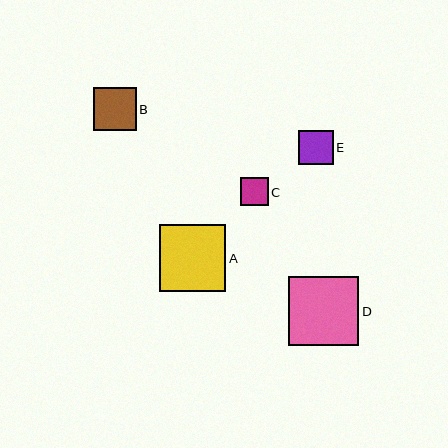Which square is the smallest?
Square C is the smallest with a size of approximately 27 pixels.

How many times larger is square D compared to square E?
Square D is approximately 2.0 times the size of square E.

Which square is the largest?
Square D is the largest with a size of approximately 70 pixels.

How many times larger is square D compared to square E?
Square D is approximately 2.0 times the size of square E.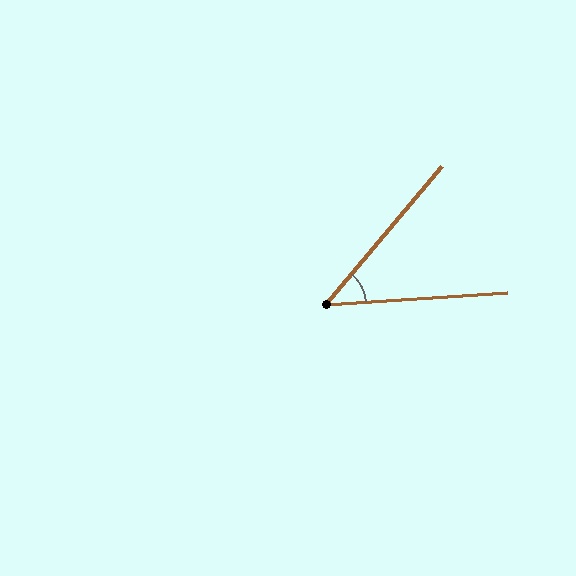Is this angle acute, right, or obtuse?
It is acute.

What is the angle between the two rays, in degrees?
Approximately 46 degrees.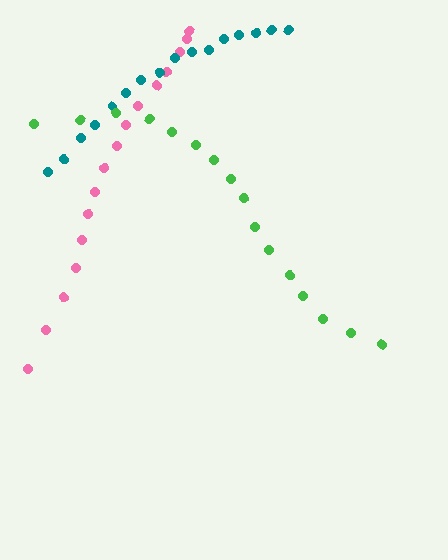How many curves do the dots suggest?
There are 3 distinct paths.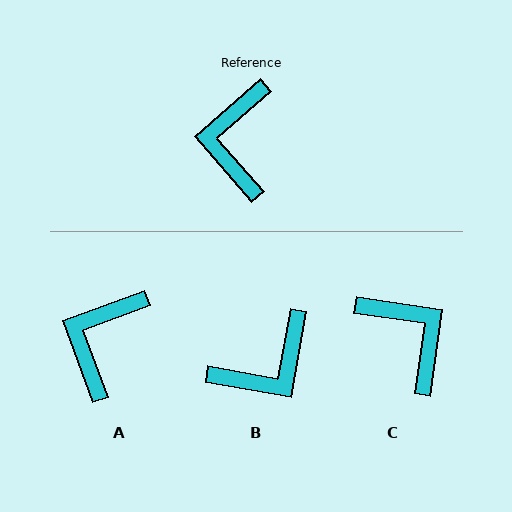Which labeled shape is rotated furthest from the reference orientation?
C, about 139 degrees away.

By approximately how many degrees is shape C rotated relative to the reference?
Approximately 139 degrees clockwise.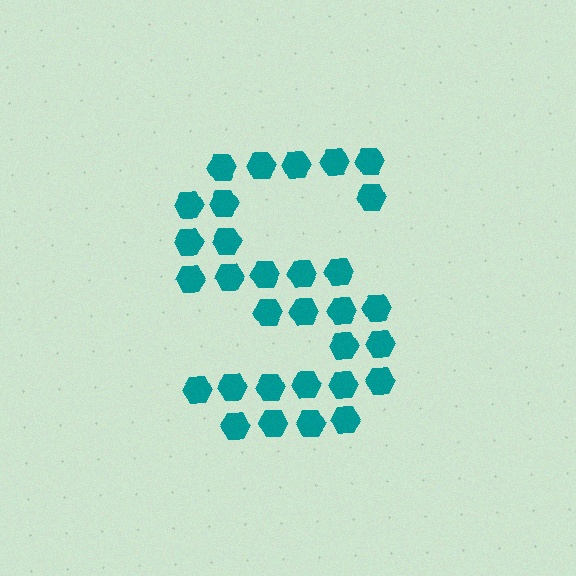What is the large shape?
The large shape is the letter S.